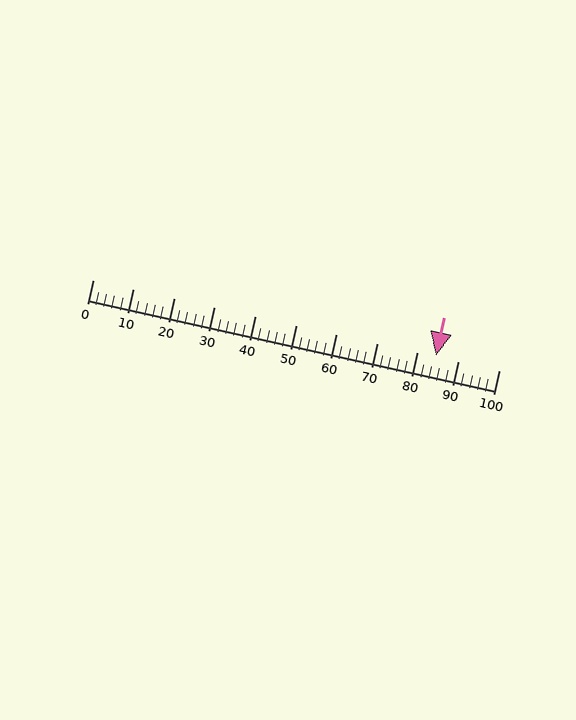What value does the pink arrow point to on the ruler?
The pink arrow points to approximately 84.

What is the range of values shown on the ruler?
The ruler shows values from 0 to 100.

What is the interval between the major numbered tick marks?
The major tick marks are spaced 10 units apart.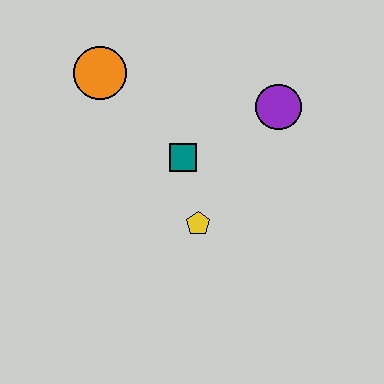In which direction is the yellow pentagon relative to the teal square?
The yellow pentagon is below the teal square.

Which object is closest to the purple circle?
The teal square is closest to the purple circle.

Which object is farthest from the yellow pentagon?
The orange circle is farthest from the yellow pentagon.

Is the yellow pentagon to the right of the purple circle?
No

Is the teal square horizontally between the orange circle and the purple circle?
Yes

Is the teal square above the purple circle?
No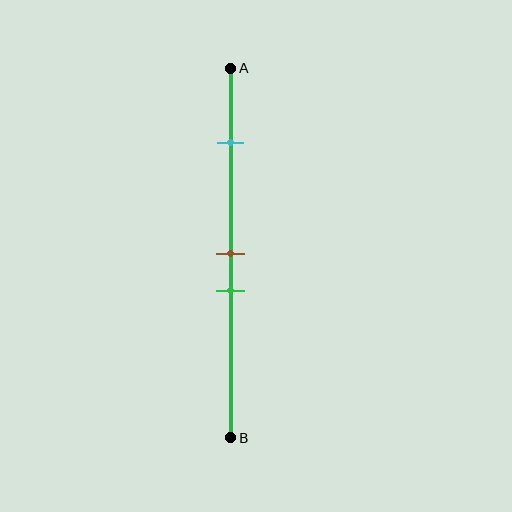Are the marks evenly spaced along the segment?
No, the marks are not evenly spaced.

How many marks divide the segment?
There are 3 marks dividing the segment.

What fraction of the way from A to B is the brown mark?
The brown mark is approximately 50% (0.5) of the way from A to B.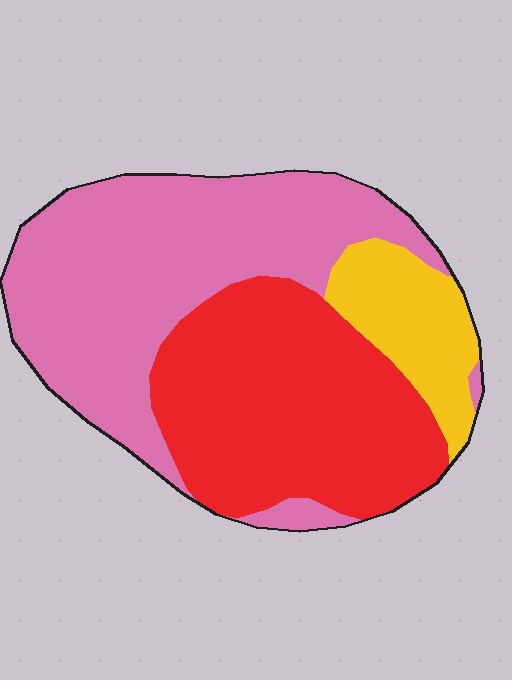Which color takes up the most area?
Pink, at roughly 45%.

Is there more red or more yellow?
Red.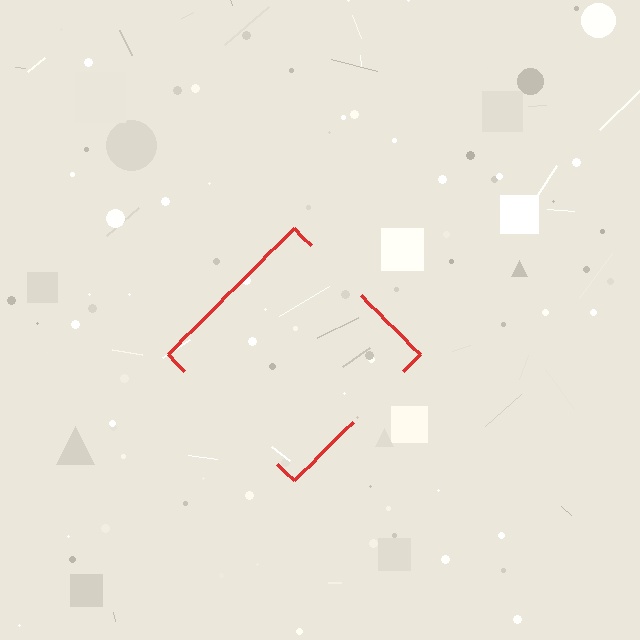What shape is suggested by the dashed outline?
The dashed outline suggests a diamond.